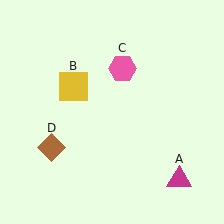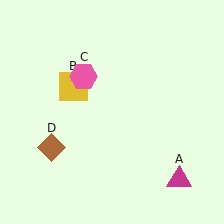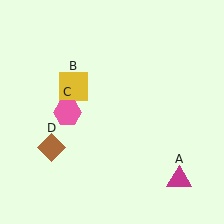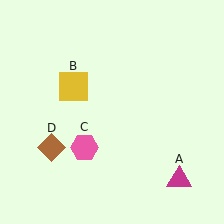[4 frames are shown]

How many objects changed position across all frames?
1 object changed position: pink hexagon (object C).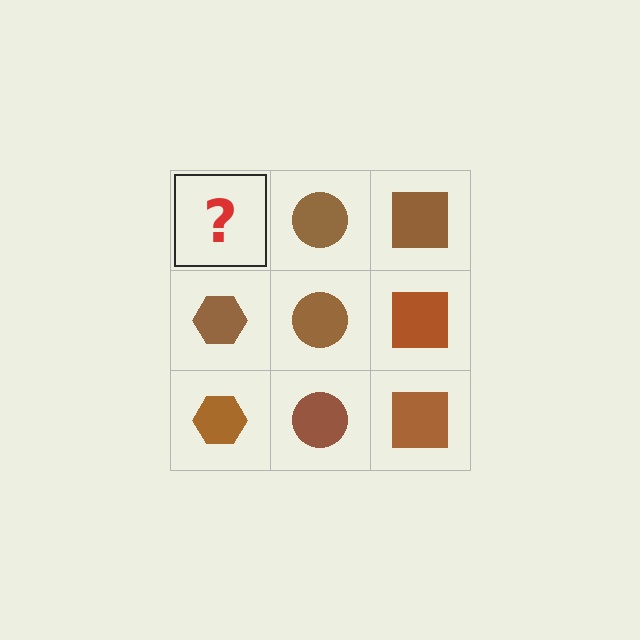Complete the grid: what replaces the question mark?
The question mark should be replaced with a brown hexagon.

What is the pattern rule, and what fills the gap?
The rule is that each column has a consistent shape. The gap should be filled with a brown hexagon.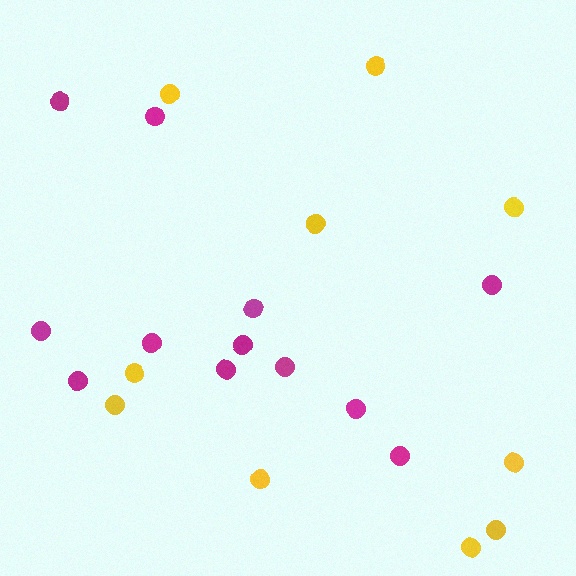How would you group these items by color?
There are 2 groups: one group of magenta circles (12) and one group of yellow circles (10).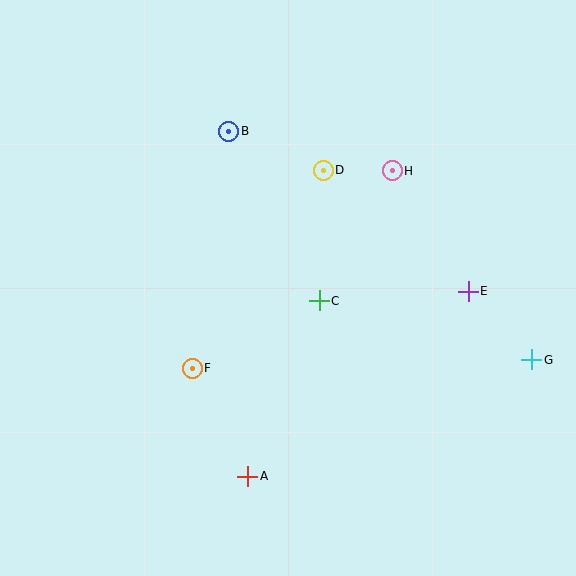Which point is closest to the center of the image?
Point C at (319, 301) is closest to the center.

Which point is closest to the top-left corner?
Point B is closest to the top-left corner.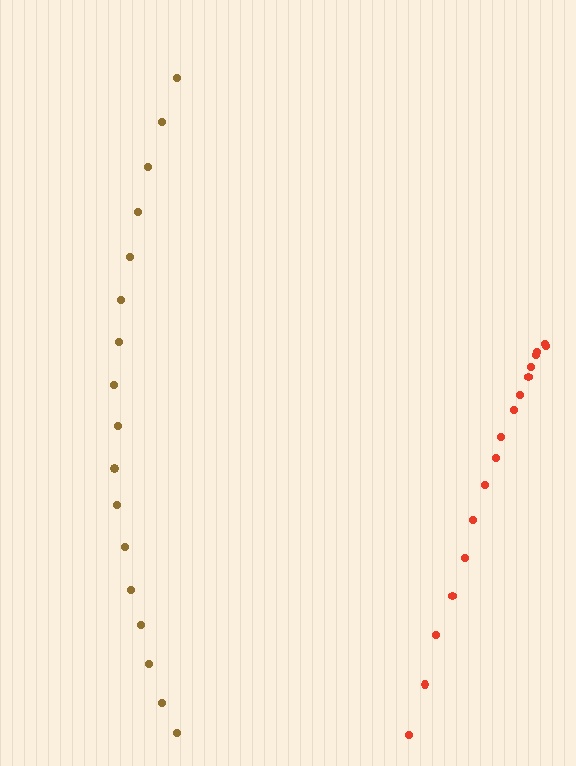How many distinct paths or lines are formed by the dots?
There are 2 distinct paths.